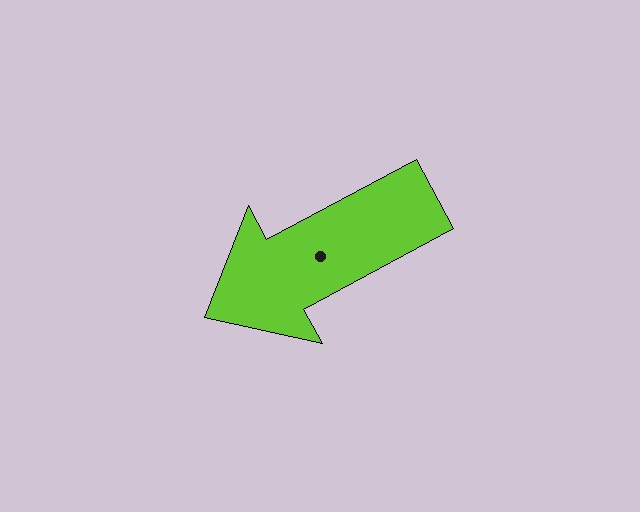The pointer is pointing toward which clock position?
Roughly 8 o'clock.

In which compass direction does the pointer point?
Southwest.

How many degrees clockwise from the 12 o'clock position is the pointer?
Approximately 242 degrees.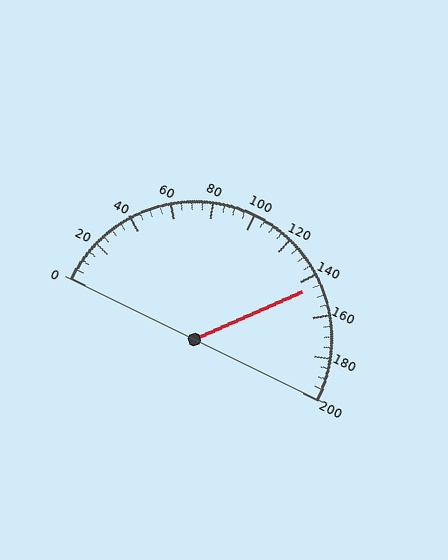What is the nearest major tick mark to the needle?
The nearest major tick mark is 140.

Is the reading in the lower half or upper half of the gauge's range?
The reading is in the upper half of the range (0 to 200).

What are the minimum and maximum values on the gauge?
The gauge ranges from 0 to 200.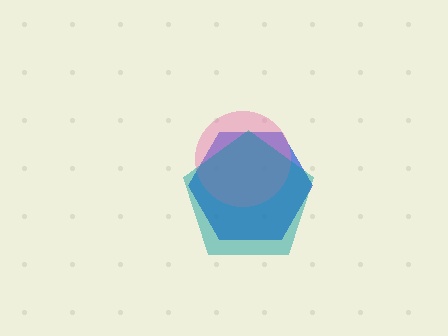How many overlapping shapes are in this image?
There are 3 overlapping shapes in the image.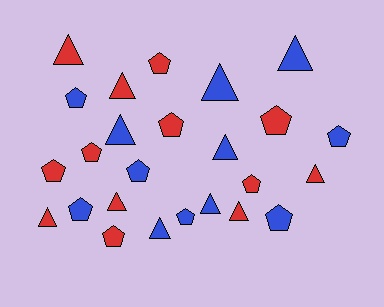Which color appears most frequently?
Red, with 13 objects.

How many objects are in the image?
There are 25 objects.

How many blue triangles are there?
There are 6 blue triangles.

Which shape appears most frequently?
Pentagon, with 13 objects.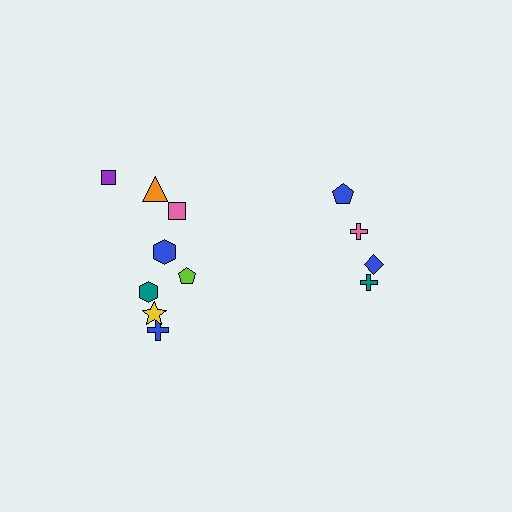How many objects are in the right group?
There are 4 objects.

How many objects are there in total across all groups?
There are 12 objects.